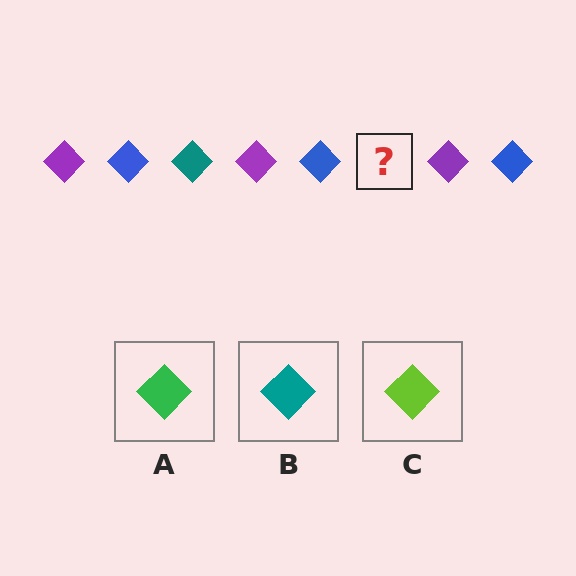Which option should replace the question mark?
Option B.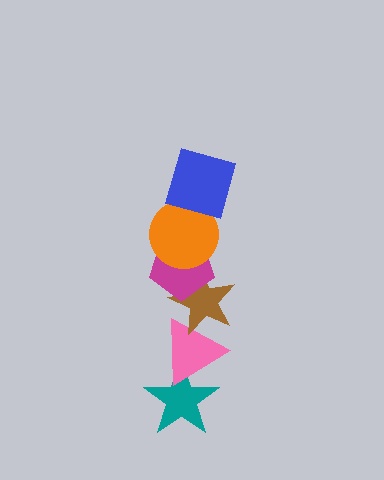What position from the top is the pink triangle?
The pink triangle is 5th from the top.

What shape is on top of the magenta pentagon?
The orange circle is on top of the magenta pentagon.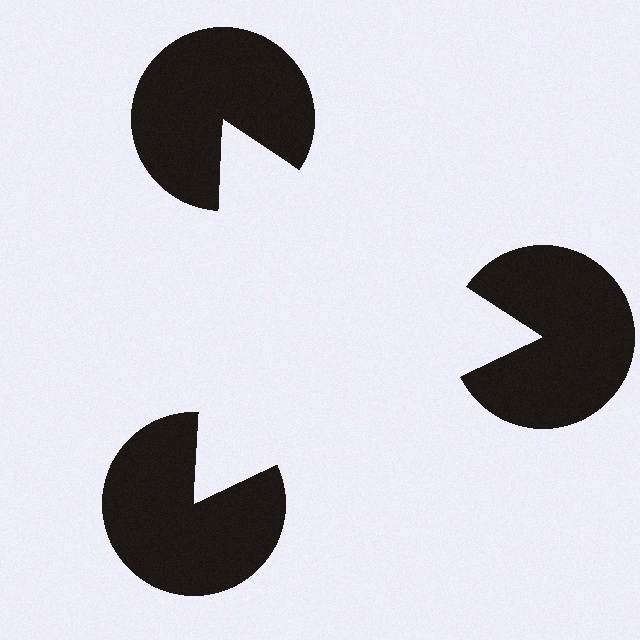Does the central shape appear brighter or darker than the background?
It typically appears slightly brighter than the background, even though no actual brightness change is drawn.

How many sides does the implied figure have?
3 sides.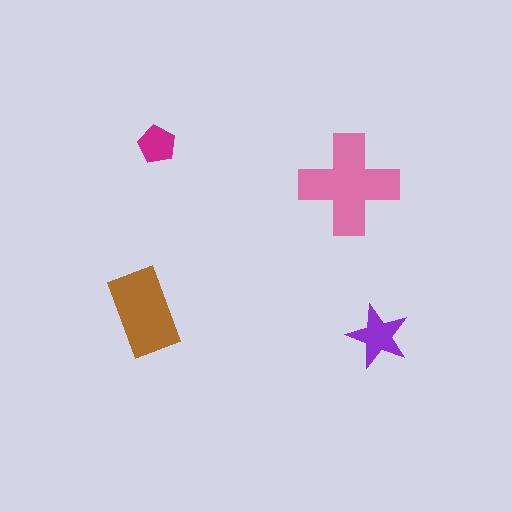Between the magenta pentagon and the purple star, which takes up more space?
The purple star.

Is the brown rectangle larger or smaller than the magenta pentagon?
Larger.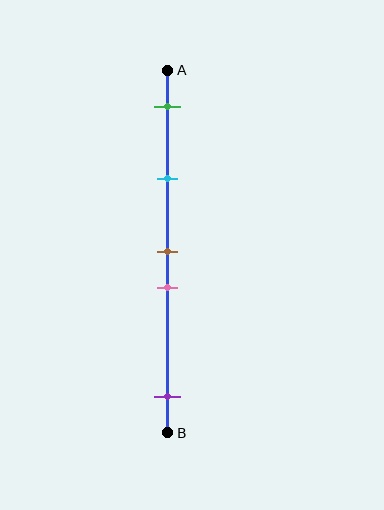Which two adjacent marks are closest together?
The brown and pink marks are the closest adjacent pair.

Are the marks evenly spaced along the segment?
No, the marks are not evenly spaced.